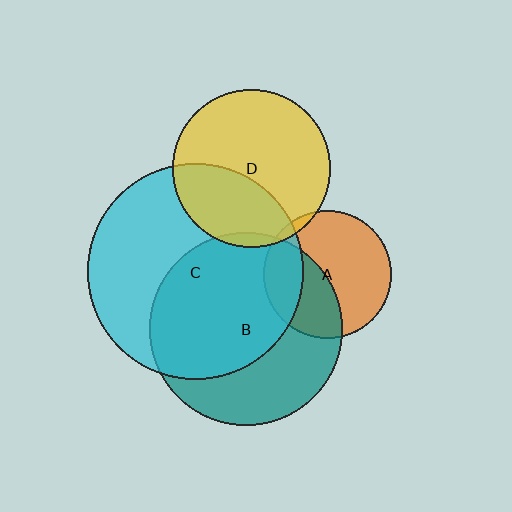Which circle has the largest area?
Circle C (cyan).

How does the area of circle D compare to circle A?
Approximately 1.5 times.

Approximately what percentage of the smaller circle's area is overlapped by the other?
Approximately 5%.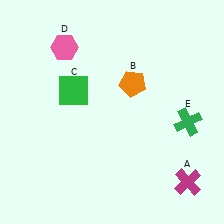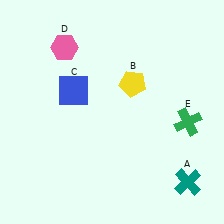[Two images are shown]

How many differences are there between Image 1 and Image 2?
There are 3 differences between the two images.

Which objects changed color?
A changed from magenta to teal. B changed from orange to yellow. C changed from green to blue.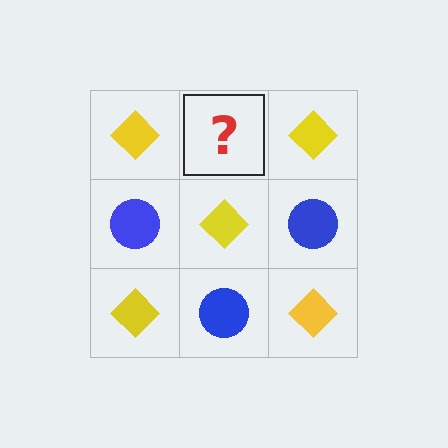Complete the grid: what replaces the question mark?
The question mark should be replaced with a blue circle.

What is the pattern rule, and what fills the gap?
The rule is that it alternates yellow diamond and blue circle in a checkerboard pattern. The gap should be filled with a blue circle.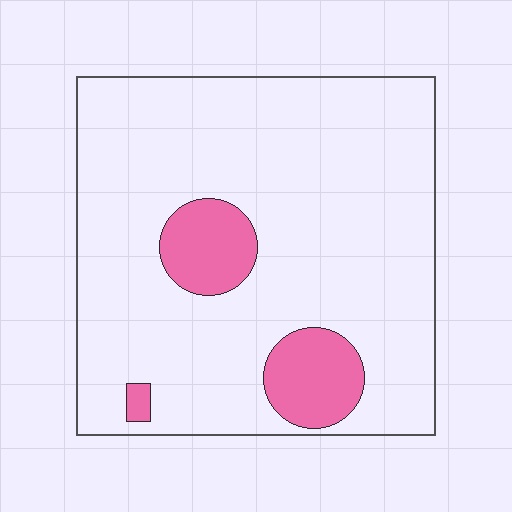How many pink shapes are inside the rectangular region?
3.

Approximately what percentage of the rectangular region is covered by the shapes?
Approximately 15%.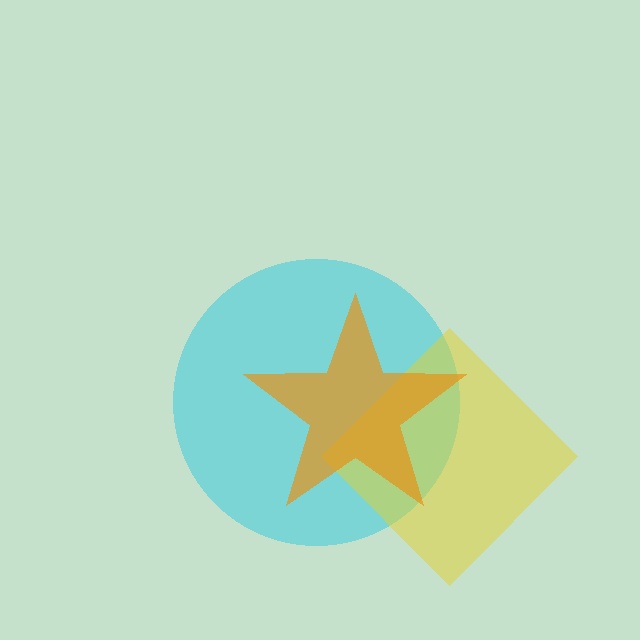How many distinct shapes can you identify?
There are 3 distinct shapes: a cyan circle, a yellow diamond, an orange star.